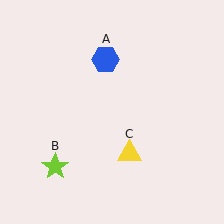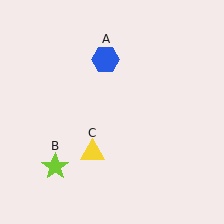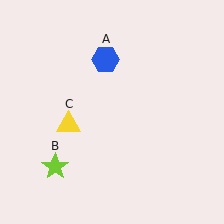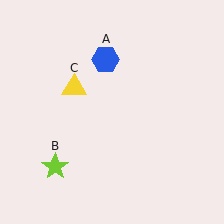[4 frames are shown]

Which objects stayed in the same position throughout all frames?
Blue hexagon (object A) and lime star (object B) remained stationary.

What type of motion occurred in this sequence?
The yellow triangle (object C) rotated clockwise around the center of the scene.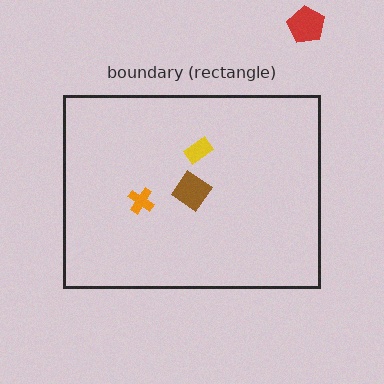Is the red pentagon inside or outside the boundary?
Outside.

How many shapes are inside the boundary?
3 inside, 1 outside.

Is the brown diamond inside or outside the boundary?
Inside.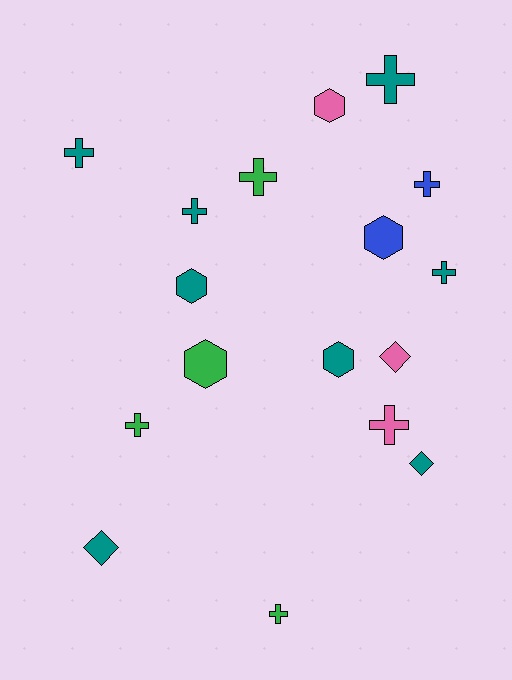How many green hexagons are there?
There is 1 green hexagon.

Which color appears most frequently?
Teal, with 8 objects.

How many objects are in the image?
There are 17 objects.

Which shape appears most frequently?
Cross, with 9 objects.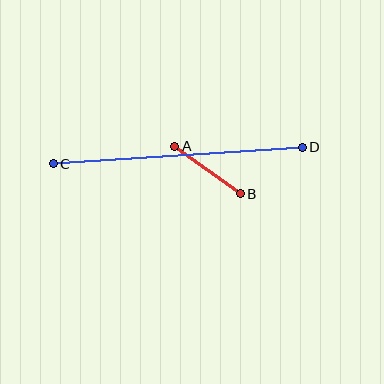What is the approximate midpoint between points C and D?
The midpoint is at approximately (178, 155) pixels.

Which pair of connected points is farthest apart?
Points C and D are farthest apart.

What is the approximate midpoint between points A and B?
The midpoint is at approximately (208, 170) pixels.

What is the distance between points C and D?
The distance is approximately 249 pixels.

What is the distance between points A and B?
The distance is approximately 81 pixels.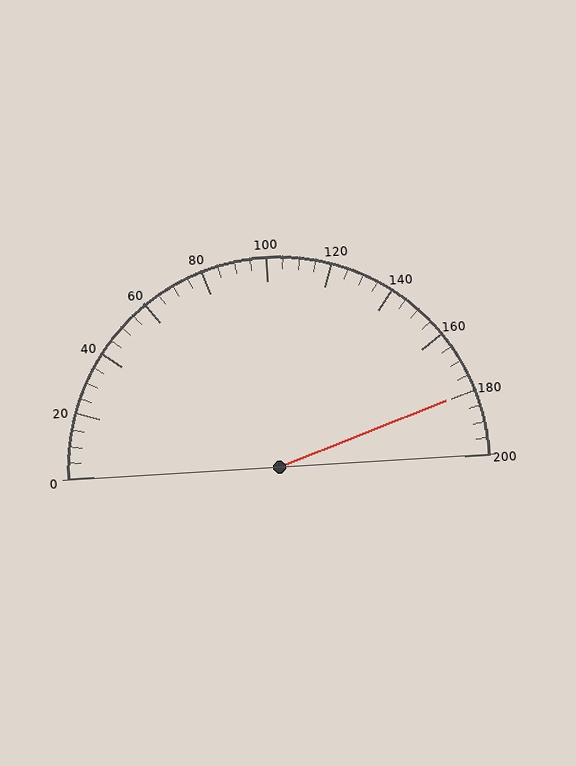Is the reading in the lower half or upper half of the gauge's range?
The reading is in the upper half of the range (0 to 200).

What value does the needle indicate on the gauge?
The needle indicates approximately 180.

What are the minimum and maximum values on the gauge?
The gauge ranges from 0 to 200.